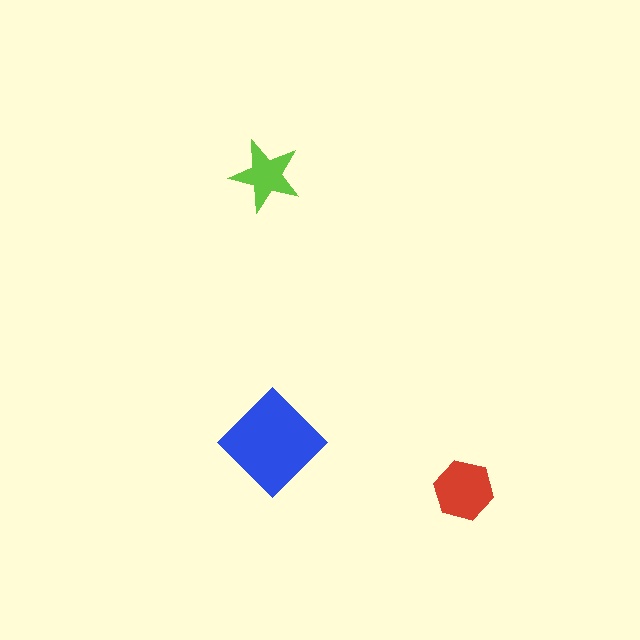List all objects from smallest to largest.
The lime star, the red hexagon, the blue diamond.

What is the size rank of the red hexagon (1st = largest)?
2nd.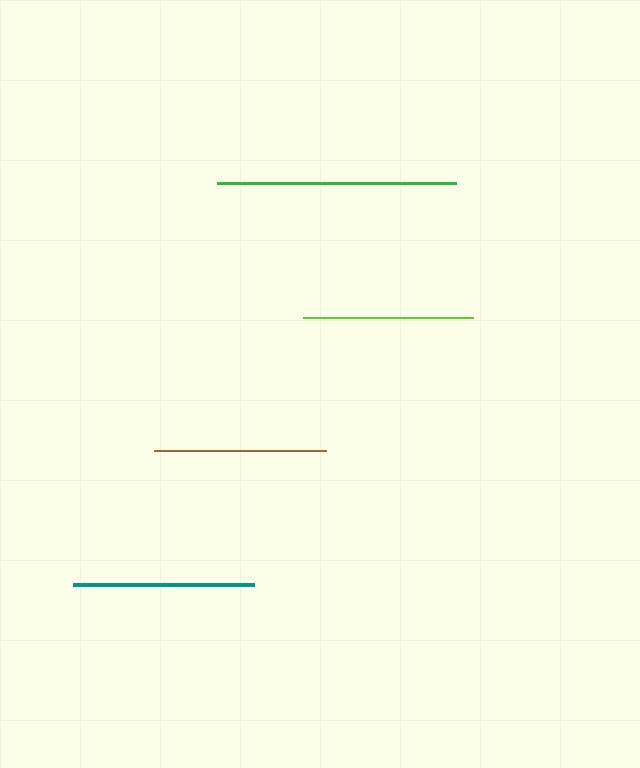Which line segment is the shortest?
The lime line is the shortest at approximately 170 pixels.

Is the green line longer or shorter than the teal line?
The green line is longer than the teal line.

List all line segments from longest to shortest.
From longest to shortest: green, teal, brown, lime.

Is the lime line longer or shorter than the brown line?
The brown line is longer than the lime line.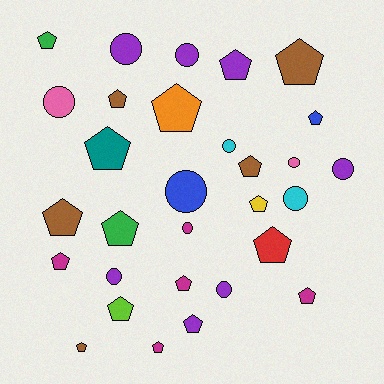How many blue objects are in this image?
There are 2 blue objects.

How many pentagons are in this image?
There are 19 pentagons.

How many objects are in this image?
There are 30 objects.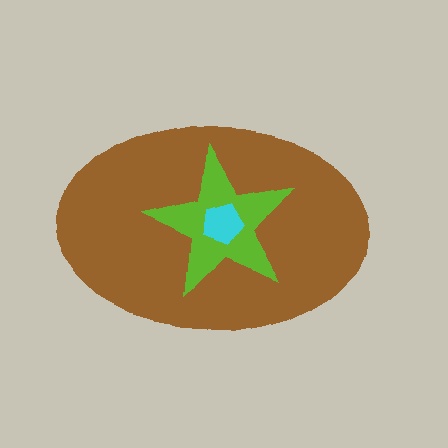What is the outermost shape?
The brown ellipse.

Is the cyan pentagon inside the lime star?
Yes.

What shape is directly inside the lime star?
The cyan pentagon.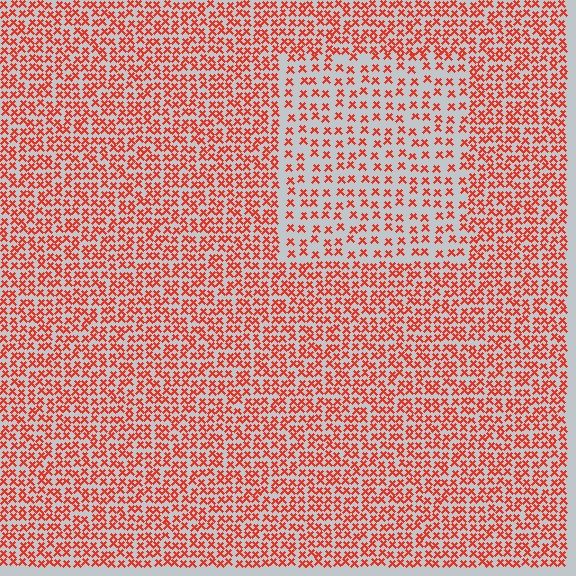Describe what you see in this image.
The image contains small red elements arranged at two different densities. A rectangle-shaped region is visible where the elements are less densely packed than the surrounding area.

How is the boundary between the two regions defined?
The boundary is defined by a change in element density (approximately 1.9x ratio). All elements are the same color, size, and shape.